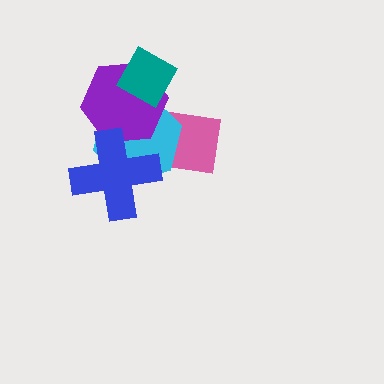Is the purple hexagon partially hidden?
Yes, it is partially covered by another shape.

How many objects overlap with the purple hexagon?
3 objects overlap with the purple hexagon.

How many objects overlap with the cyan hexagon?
4 objects overlap with the cyan hexagon.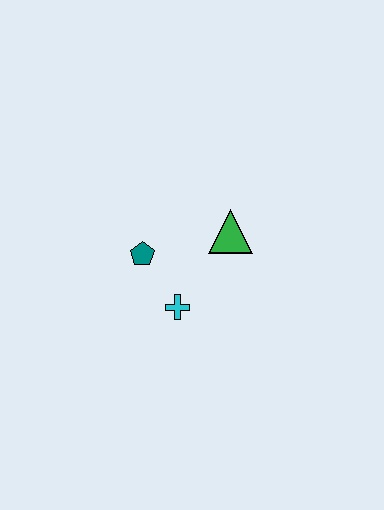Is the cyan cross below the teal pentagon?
Yes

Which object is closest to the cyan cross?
The teal pentagon is closest to the cyan cross.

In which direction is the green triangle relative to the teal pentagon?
The green triangle is to the right of the teal pentagon.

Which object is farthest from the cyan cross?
The green triangle is farthest from the cyan cross.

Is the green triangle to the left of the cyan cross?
No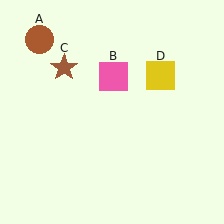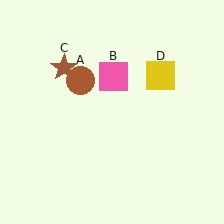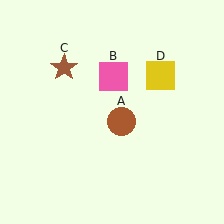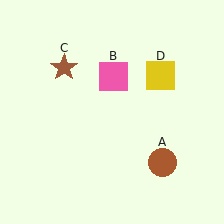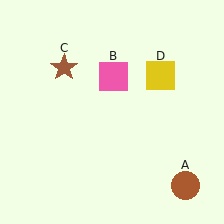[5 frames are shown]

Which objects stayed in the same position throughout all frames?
Pink square (object B) and brown star (object C) and yellow square (object D) remained stationary.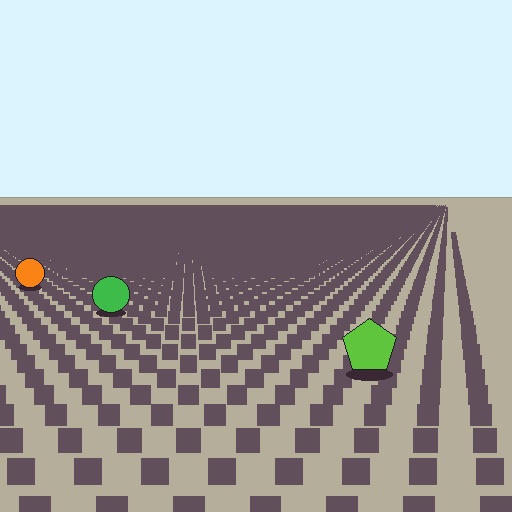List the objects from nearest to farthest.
From nearest to farthest: the lime pentagon, the green circle, the orange circle.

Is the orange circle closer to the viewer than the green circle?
No. The green circle is closer — you can tell from the texture gradient: the ground texture is coarser near it.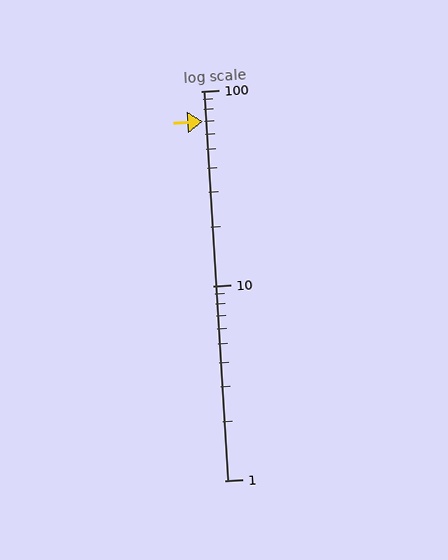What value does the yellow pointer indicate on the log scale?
The pointer indicates approximately 70.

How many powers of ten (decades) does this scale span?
The scale spans 2 decades, from 1 to 100.